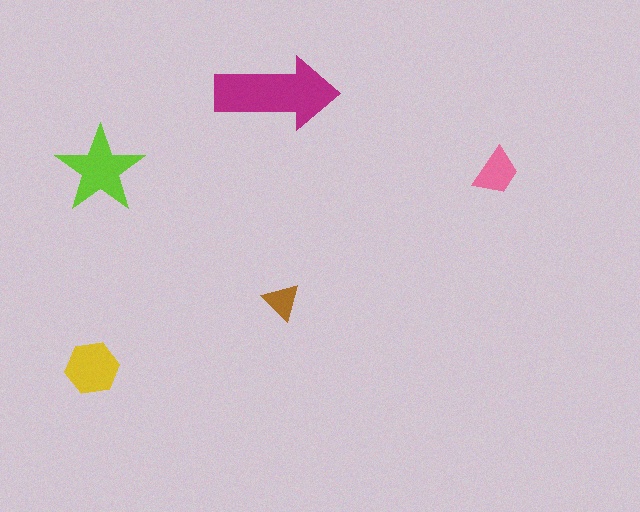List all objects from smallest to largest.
The brown triangle, the pink trapezoid, the yellow hexagon, the lime star, the magenta arrow.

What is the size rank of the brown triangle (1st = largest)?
5th.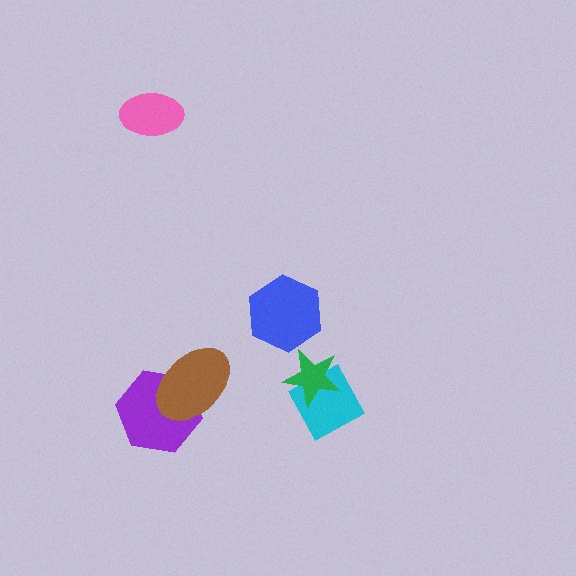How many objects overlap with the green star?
1 object overlaps with the green star.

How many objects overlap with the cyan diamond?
1 object overlaps with the cyan diamond.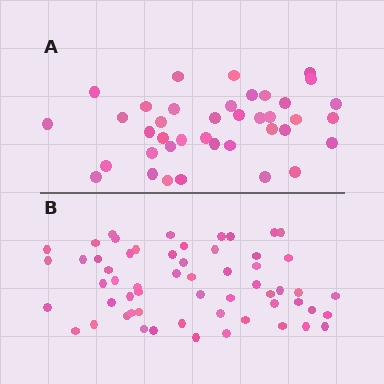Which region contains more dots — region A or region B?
Region B (the bottom region) has more dots.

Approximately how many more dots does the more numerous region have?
Region B has approximately 20 more dots than region A.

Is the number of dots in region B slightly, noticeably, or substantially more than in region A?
Region B has substantially more. The ratio is roughly 1.5 to 1.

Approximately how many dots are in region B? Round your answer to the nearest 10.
About 60 dots. (The exact count is 58, which rounds to 60.)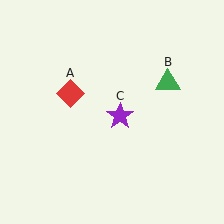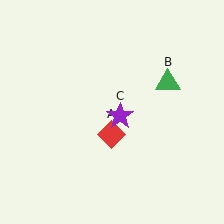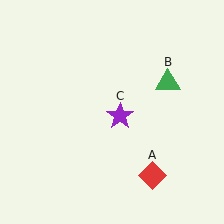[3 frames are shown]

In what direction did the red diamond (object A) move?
The red diamond (object A) moved down and to the right.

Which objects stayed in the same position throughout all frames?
Green triangle (object B) and purple star (object C) remained stationary.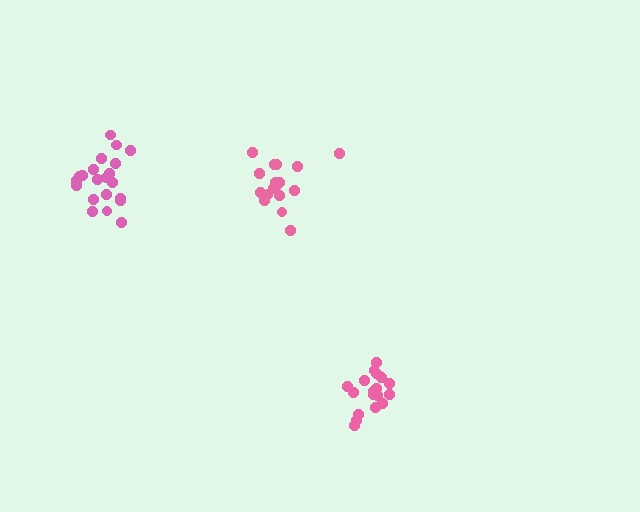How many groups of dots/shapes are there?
There are 3 groups.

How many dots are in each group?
Group 1: 19 dots, Group 2: 17 dots, Group 3: 21 dots (57 total).